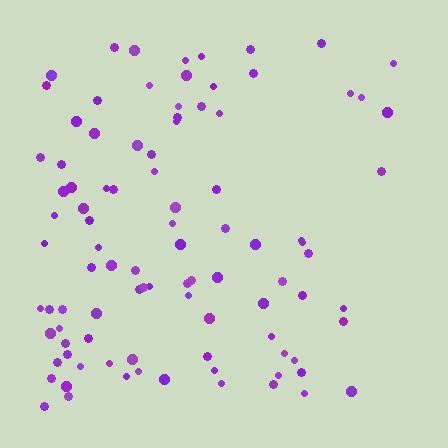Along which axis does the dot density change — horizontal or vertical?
Horizontal.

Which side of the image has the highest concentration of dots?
The left.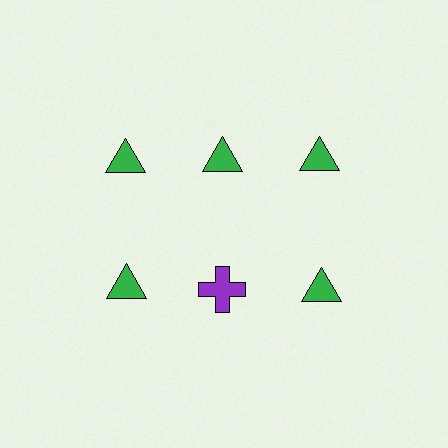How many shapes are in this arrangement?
There are 6 shapes arranged in a grid pattern.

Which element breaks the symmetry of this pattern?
The purple cross in the second row, second from left column breaks the symmetry. All other shapes are green triangles.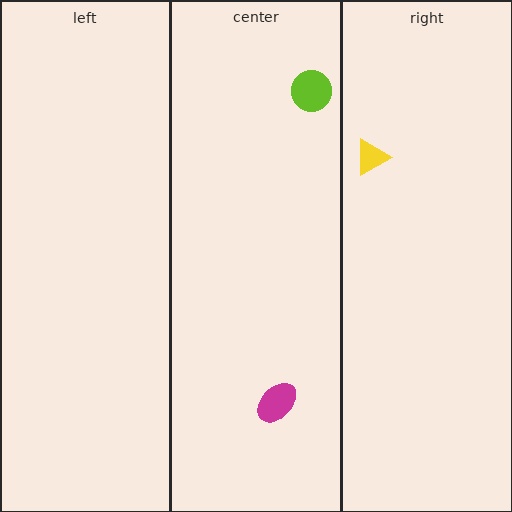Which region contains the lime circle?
The center region.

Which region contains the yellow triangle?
The right region.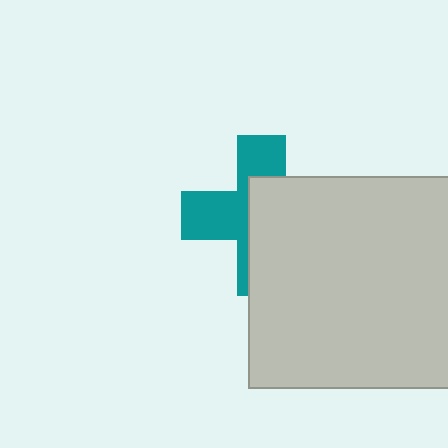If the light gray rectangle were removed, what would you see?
You would see the complete teal cross.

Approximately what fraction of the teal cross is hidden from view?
Roughly 56% of the teal cross is hidden behind the light gray rectangle.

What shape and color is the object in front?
The object in front is a light gray rectangle.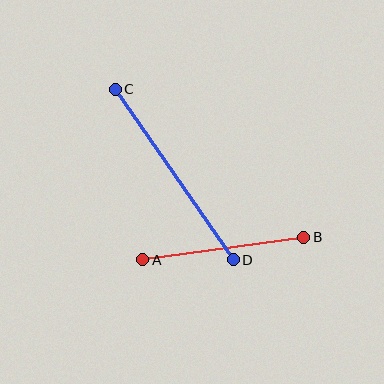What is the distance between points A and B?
The distance is approximately 163 pixels.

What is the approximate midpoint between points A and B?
The midpoint is at approximately (223, 249) pixels.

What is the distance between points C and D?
The distance is approximately 208 pixels.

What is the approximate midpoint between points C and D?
The midpoint is at approximately (174, 175) pixels.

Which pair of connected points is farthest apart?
Points C and D are farthest apart.